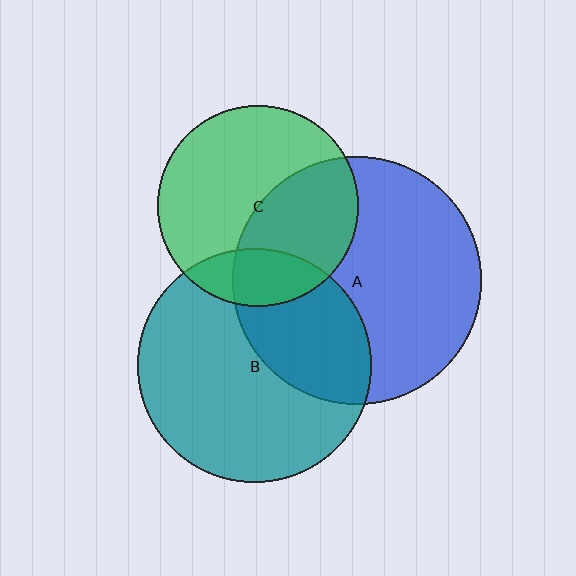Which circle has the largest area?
Circle A (blue).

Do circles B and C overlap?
Yes.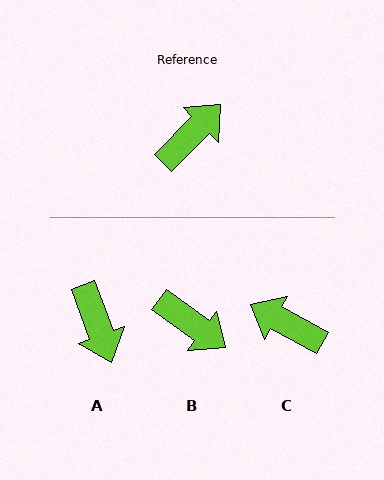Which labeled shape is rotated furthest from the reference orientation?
A, about 115 degrees away.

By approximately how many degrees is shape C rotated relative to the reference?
Approximately 106 degrees counter-clockwise.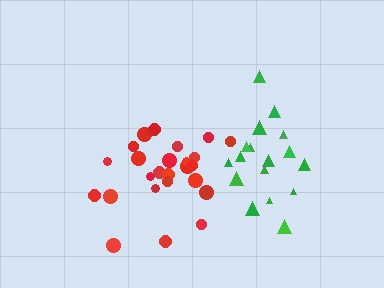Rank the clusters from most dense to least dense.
red, green.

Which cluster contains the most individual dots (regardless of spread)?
Red (25).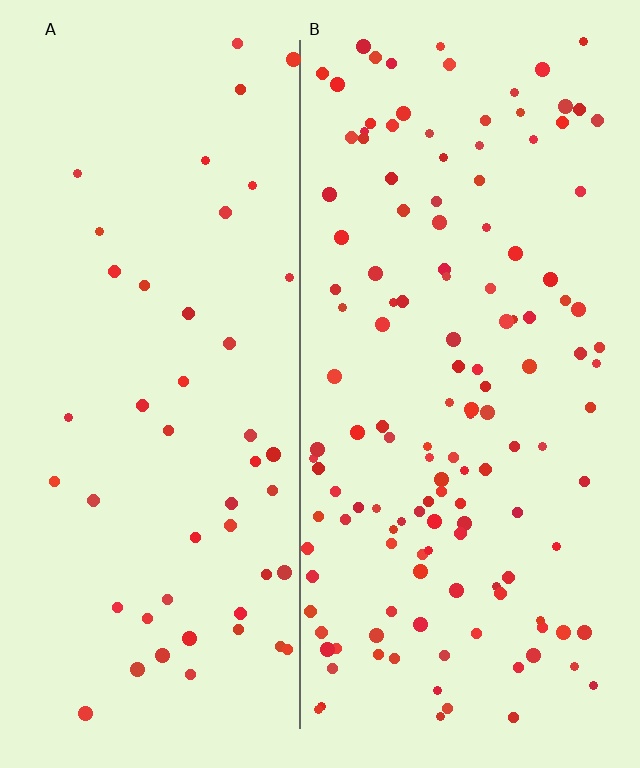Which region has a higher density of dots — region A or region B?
B (the right).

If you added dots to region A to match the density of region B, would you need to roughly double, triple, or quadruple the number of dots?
Approximately triple.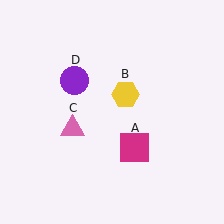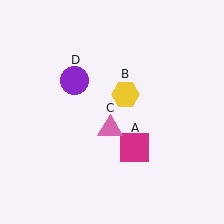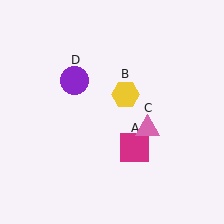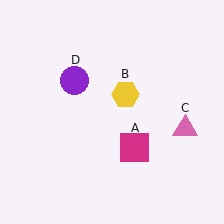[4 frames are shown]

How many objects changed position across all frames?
1 object changed position: pink triangle (object C).